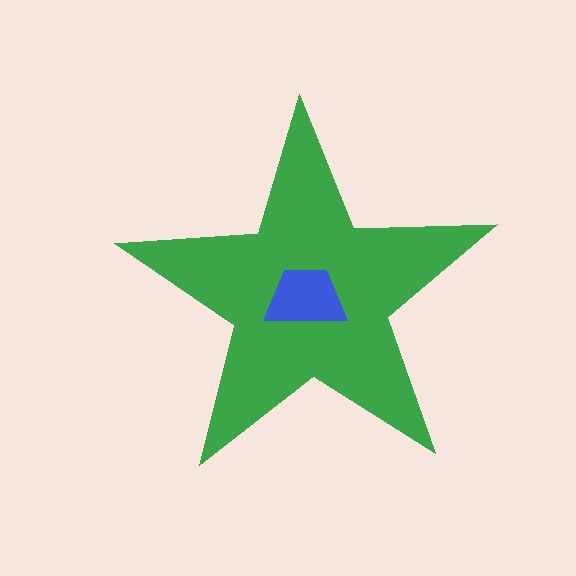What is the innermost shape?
The blue trapezoid.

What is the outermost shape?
The green star.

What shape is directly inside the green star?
The blue trapezoid.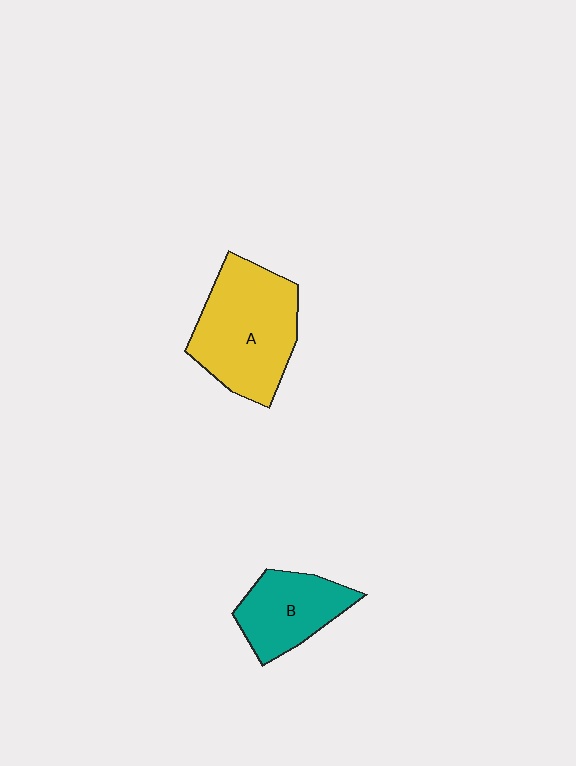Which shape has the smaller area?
Shape B (teal).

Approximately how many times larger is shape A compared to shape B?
Approximately 1.6 times.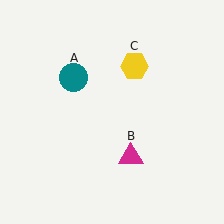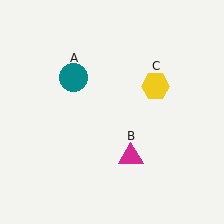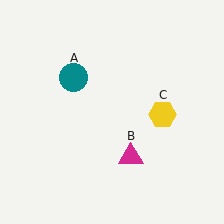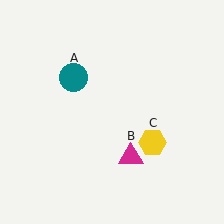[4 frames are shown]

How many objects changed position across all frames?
1 object changed position: yellow hexagon (object C).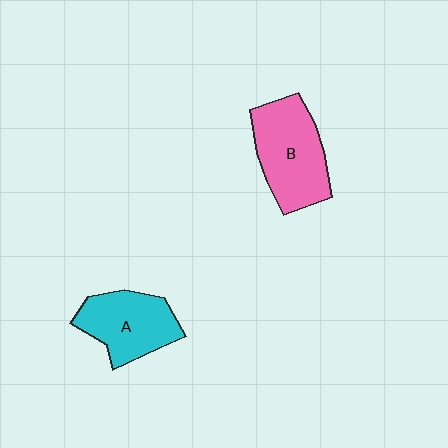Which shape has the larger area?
Shape B (pink).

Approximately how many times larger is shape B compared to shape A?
Approximately 1.2 times.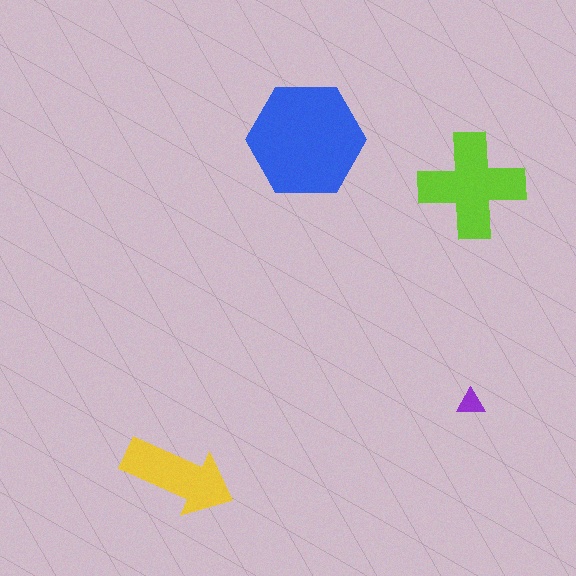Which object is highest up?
The blue hexagon is topmost.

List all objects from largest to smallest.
The blue hexagon, the lime cross, the yellow arrow, the purple triangle.